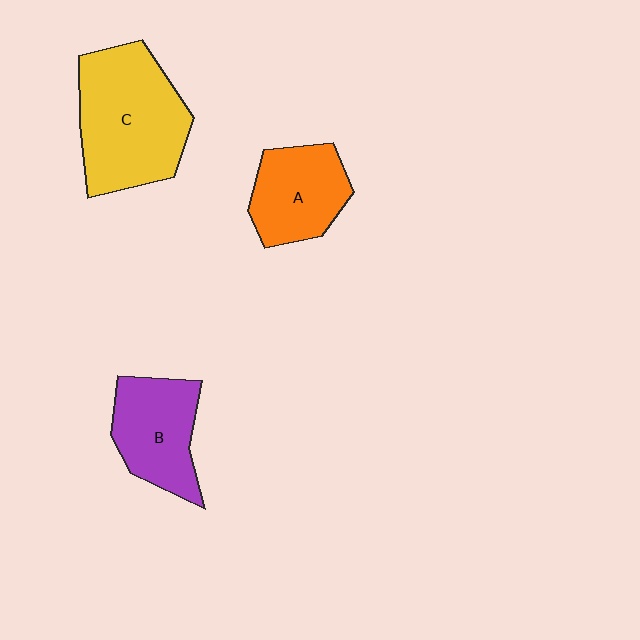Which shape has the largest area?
Shape C (yellow).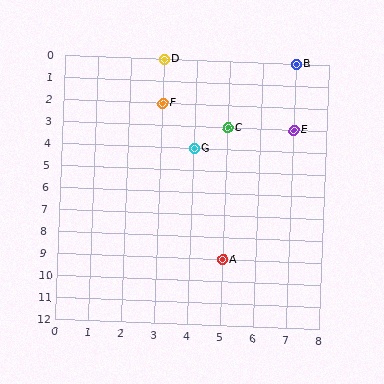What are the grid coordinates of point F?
Point F is at grid coordinates (3, 2).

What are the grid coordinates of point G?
Point G is at grid coordinates (4, 4).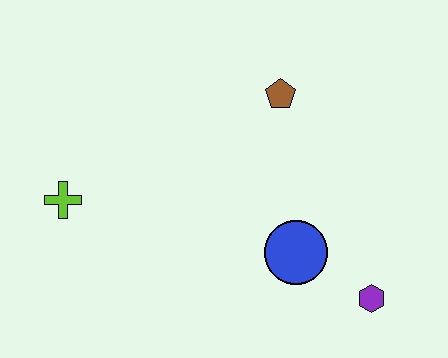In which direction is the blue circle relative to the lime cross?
The blue circle is to the right of the lime cross.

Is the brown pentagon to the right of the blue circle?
No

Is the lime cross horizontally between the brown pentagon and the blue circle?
No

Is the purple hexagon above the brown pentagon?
No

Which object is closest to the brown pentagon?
The blue circle is closest to the brown pentagon.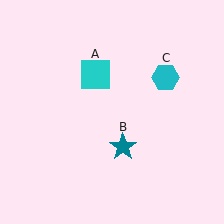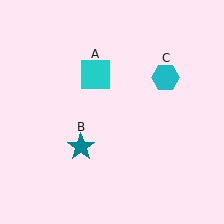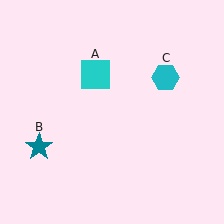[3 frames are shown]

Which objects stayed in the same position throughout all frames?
Cyan square (object A) and cyan hexagon (object C) remained stationary.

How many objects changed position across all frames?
1 object changed position: teal star (object B).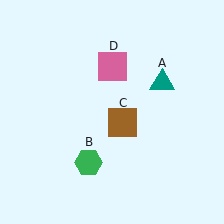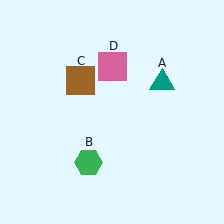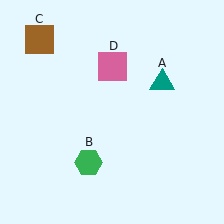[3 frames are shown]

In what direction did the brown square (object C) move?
The brown square (object C) moved up and to the left.